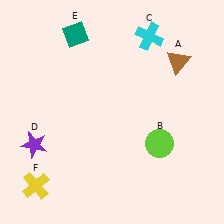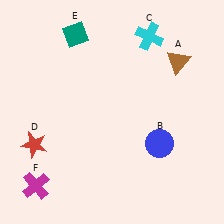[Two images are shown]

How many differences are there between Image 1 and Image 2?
There are 3 differences between the two images.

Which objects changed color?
B changed from lime to blue. D changed from purple to red. F changed from yellow to magenta.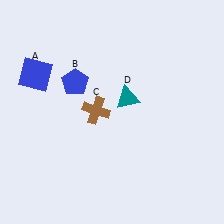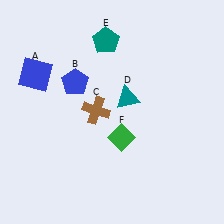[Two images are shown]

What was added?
A teal pentagon (E), a green diamond (F) were added in Image 2.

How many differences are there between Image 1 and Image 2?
There are 2 differences between the two images.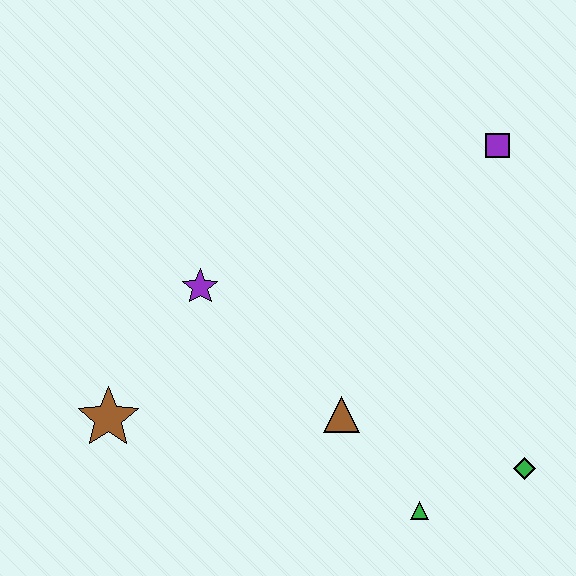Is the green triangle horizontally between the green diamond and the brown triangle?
Yes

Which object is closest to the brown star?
The purple star is closest to the brown star.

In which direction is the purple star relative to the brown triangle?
The purple star is to the left of the brown triangle.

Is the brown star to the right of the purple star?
No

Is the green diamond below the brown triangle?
Yes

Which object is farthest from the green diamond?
The brown star is farthest from the green diamond.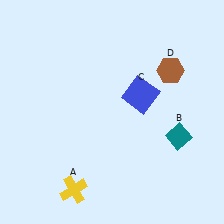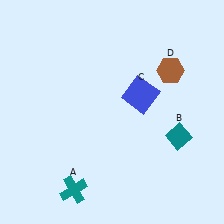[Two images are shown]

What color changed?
The cross (A) changed from yellow in Image 1 to teal in Image 2.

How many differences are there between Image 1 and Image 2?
There is 1 difference between the two images.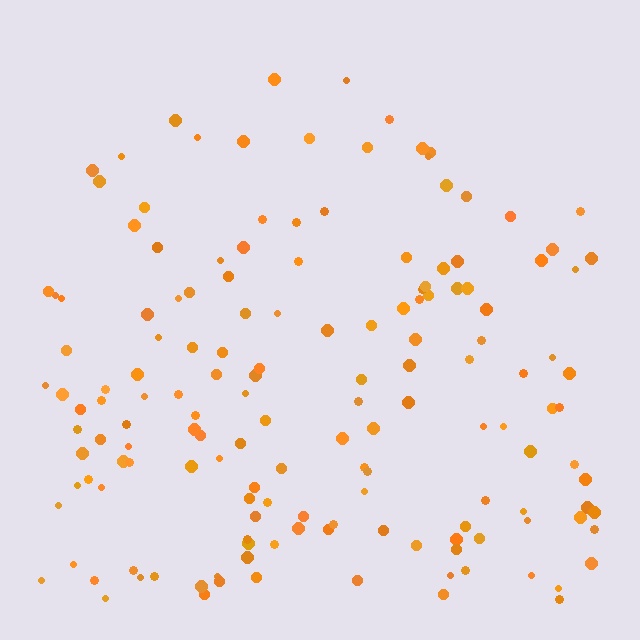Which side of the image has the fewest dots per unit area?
The top.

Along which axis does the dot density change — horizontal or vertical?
Vertical.